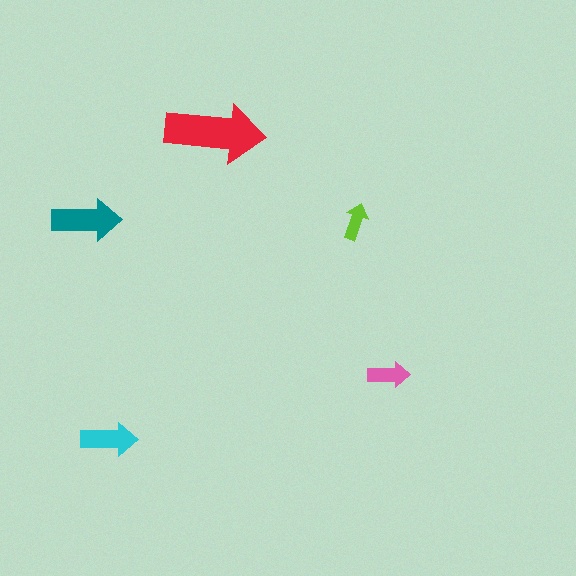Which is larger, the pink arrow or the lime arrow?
The pink one.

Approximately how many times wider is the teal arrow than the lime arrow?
About 2 times wider.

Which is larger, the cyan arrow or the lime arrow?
The cyan one.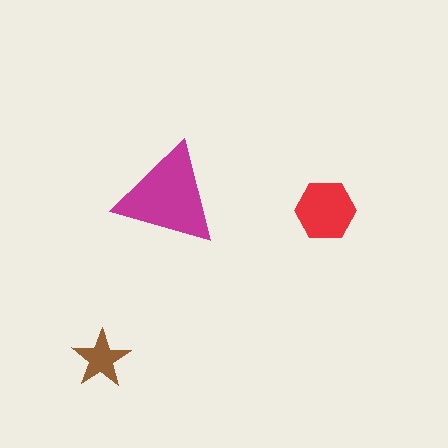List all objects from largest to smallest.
The magenta triangle, the red hexagon, the brown star.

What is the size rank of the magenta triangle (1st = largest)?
1st.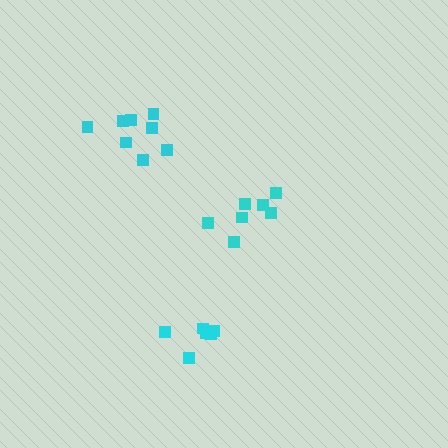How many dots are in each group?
Group 1: 7 dots, Group 2: 6 dots, Group 3: 8 dots (21 total).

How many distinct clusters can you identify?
There are 3 distinct clusters.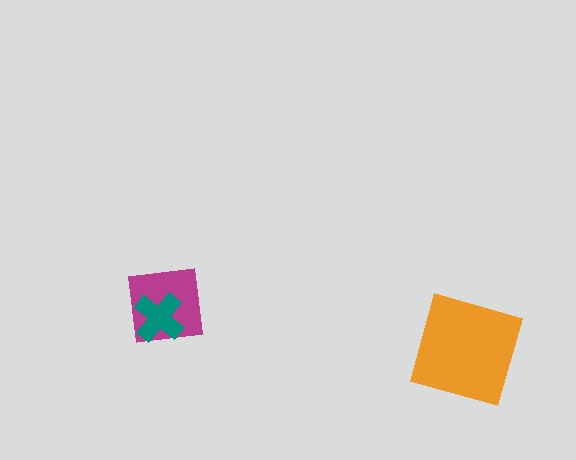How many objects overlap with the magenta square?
1 object overlaps with the magenta square.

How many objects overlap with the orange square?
0 objects overlap with the orange square.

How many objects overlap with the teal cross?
1 object overlaps with the teal cross.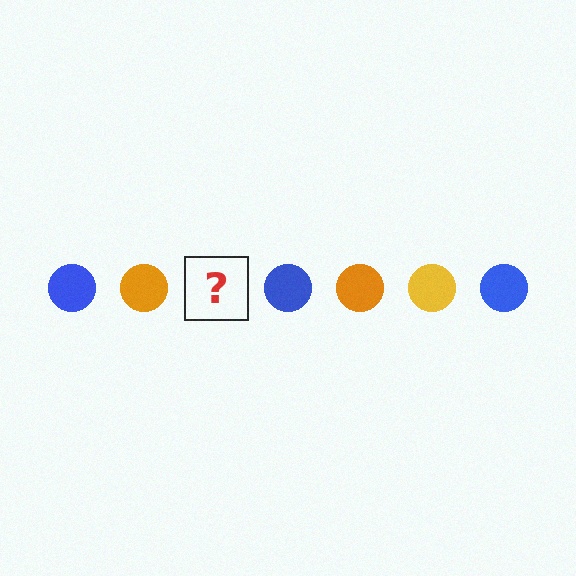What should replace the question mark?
The question mark should be replaced with a yellow circle.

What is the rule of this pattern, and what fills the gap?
The rule is that the pattern cycles through blue, orange, yellow circles. The gap should be filled with a yellow circle.